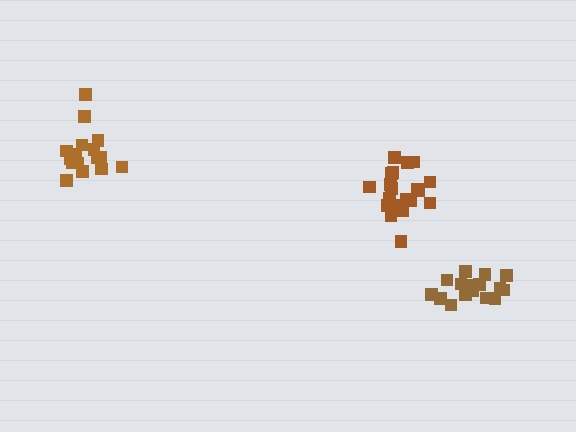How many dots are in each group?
Group 1: 16 dots, Group 2: 20 dots, Group 3: 18 dots (54 total).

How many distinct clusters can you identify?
There are 3 distinct clusters.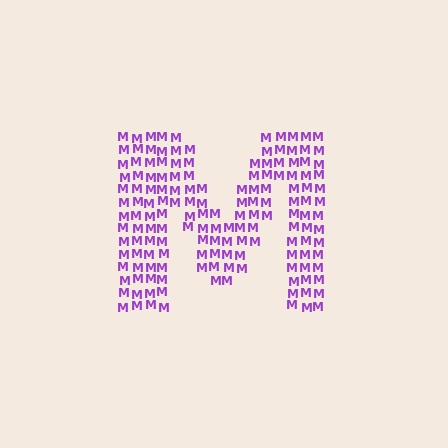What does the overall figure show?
The overall figure shows the letter M.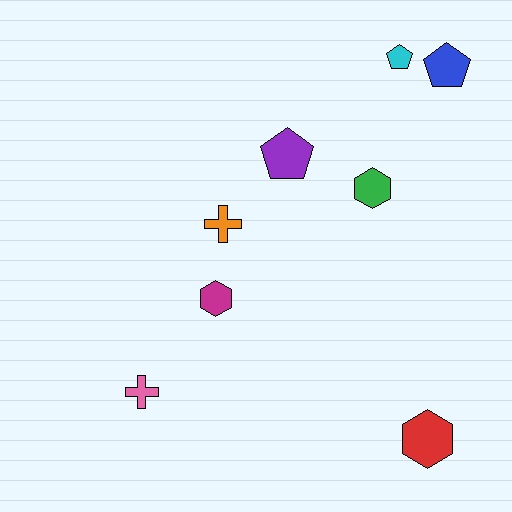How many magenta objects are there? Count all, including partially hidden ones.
There is 1 magenta object.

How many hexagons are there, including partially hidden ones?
There are 3 hexagons.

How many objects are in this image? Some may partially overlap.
There are 8 objects.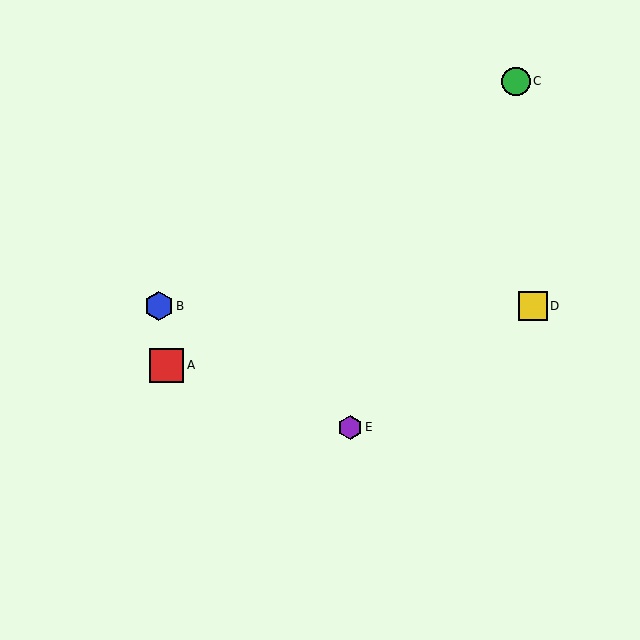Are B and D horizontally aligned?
Yes, both are at y≈306.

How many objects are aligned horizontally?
2 objects (B, D) are aligned horizontally.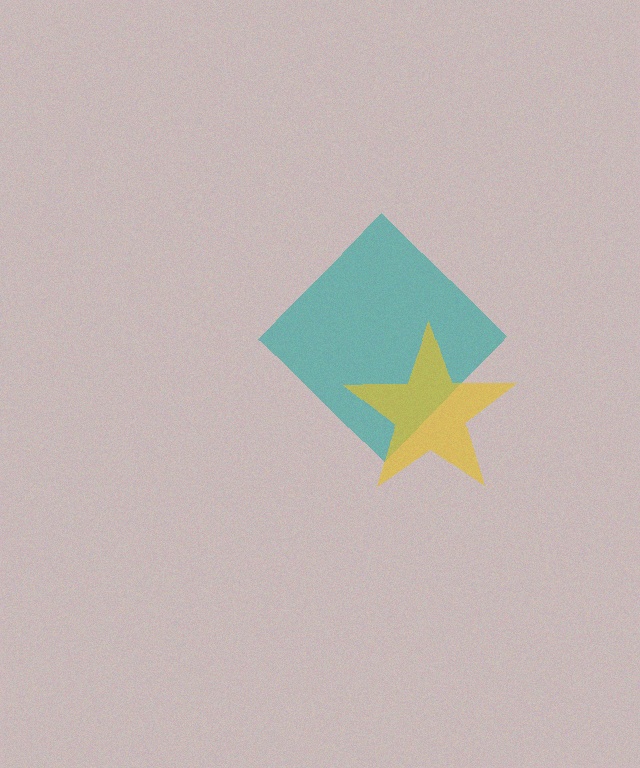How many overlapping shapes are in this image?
There are 2 overlapping shapes in the image.